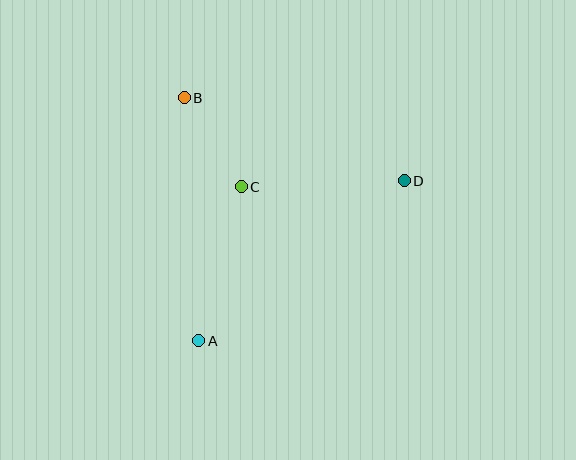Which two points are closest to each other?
Points B and C are closest to each other.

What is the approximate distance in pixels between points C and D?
The distance between C and D is approximately 163 pixels.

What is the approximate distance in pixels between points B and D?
The distance between B and D is approximately 235 pixels.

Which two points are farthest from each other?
Points A and D are farthest from each other.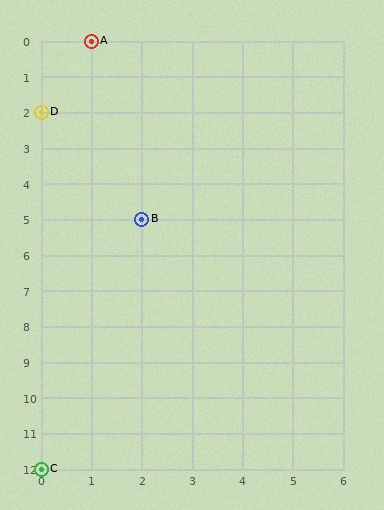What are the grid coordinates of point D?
Point D is at grid coordinates (0, 2).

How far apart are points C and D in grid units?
Points C and D are 10 rows apart.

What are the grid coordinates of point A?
Point A is at grid coordinates (1, 0).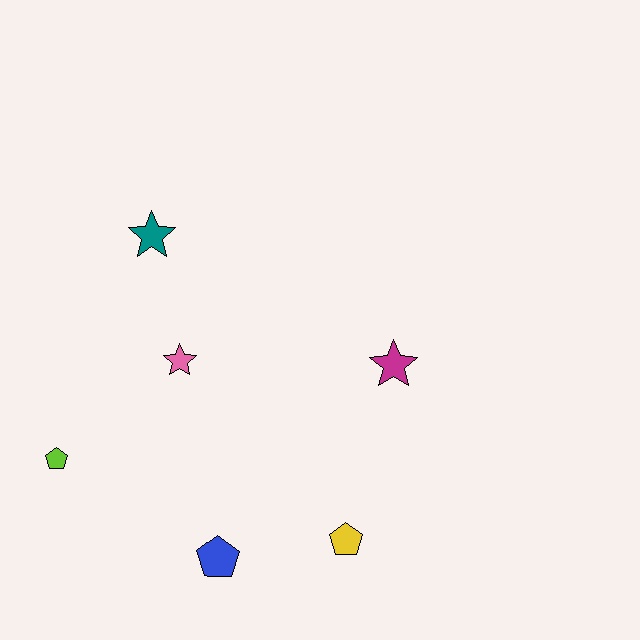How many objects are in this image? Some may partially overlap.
There are 6 objects.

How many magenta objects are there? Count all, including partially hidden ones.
There is 1 magenta object.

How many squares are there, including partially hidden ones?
There are no squares.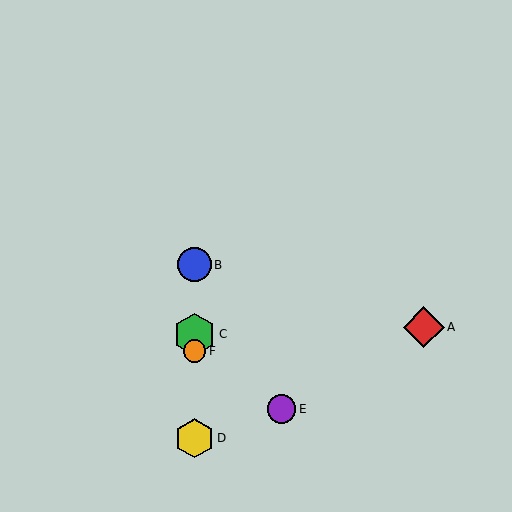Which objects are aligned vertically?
Objects B, C, D, F are aligned vertically.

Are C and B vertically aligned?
Yes, both are at x≈194.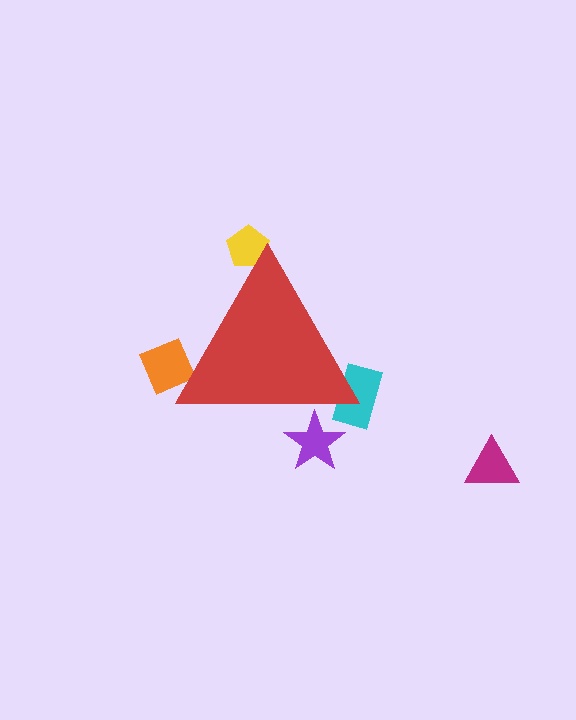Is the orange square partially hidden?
Yes, the orange square is partially hidden behind the red triangle.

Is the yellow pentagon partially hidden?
Yes, the yellow pentagon is partially hidden behind the red triangle.